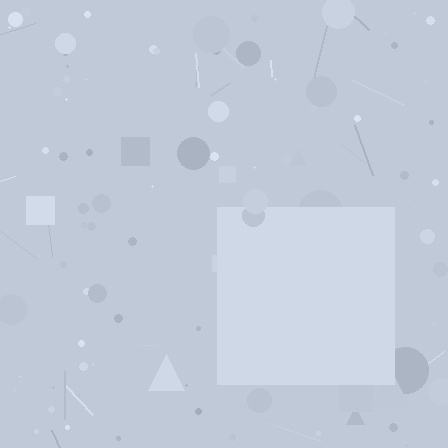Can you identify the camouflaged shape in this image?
The camouflaged shape is a square.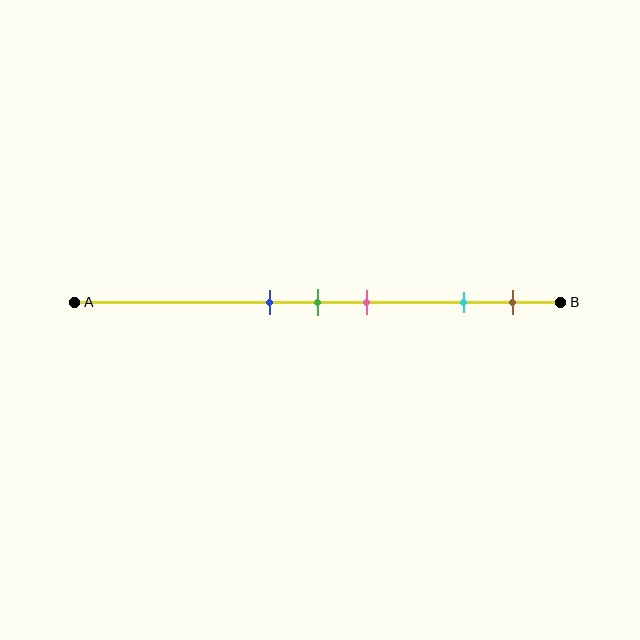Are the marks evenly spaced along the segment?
No, the marks are not evenly spaced.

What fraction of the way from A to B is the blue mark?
The blue mark is approximately 40% (0.4) of the way from A to B.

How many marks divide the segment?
There are 5 marks dividing the segment.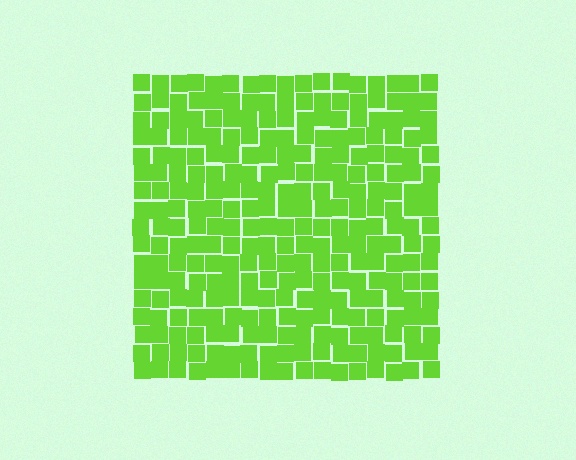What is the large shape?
The large shape is a square.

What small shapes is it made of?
It is made of small squares.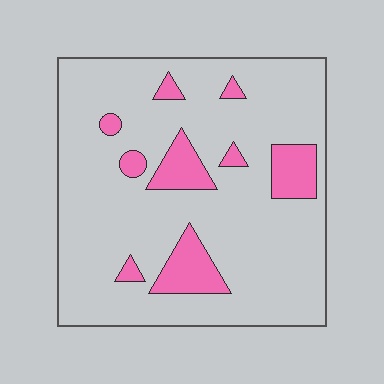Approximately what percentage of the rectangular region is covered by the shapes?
Approximately 15%.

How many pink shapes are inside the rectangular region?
9.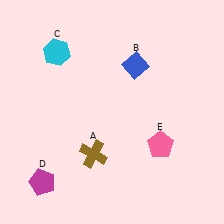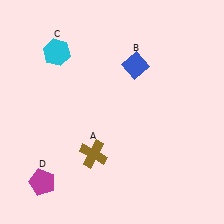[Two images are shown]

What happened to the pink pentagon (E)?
The pink pentagon (E) was removed in Image 2. It was in the bottom-right area of Image 1.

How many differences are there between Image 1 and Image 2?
There is 1 difference between the two images.